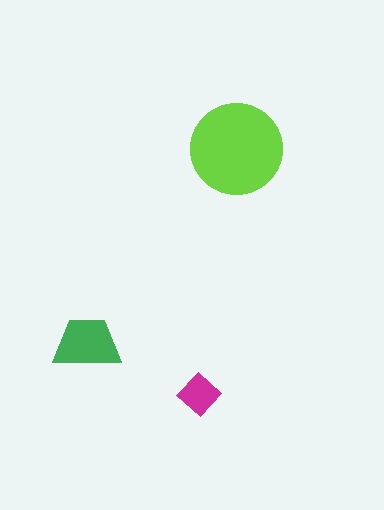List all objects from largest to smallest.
The lime circle, the green trapezoid, the magenta diamond.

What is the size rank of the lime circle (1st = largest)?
1st.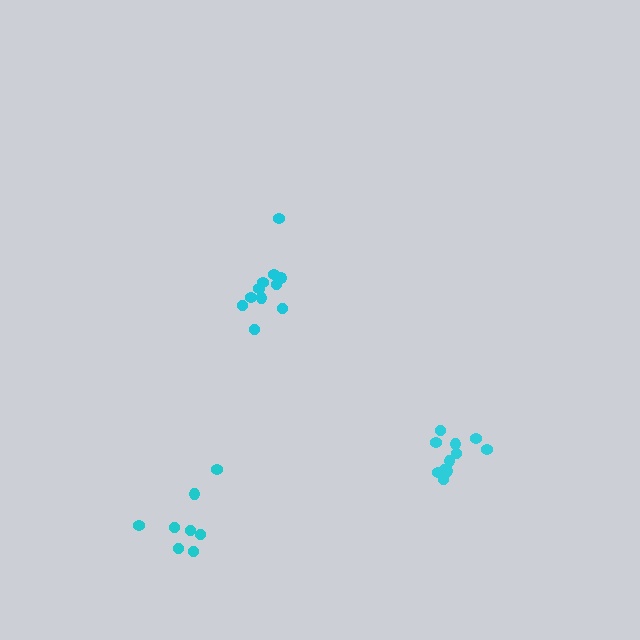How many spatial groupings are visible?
There are 3 spatial groupings.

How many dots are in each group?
Group 1: 11 dots, Group 2: 11 dots, Group 3: 8 dots (30 total).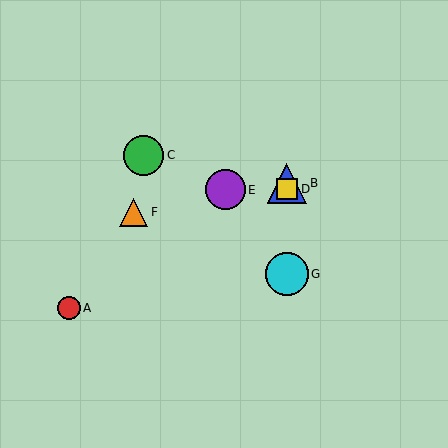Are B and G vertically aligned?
Yes, both are at x≈287.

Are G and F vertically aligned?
No, G is at x≈287 and F is at x≈134.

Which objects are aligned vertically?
Objects B, D, G are aligned vertically.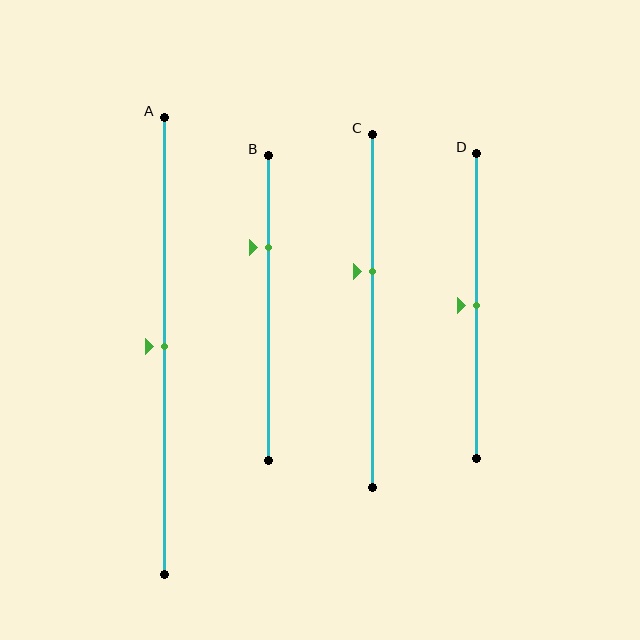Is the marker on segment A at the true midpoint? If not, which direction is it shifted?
Yes, the marker on segment A is at the true midpoint.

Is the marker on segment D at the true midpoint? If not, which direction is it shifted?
Yes, the marker on segment D is at the true midpoint.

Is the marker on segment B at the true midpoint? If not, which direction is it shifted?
No, the marker on segment B is shifted upward by about 20% of the segment length.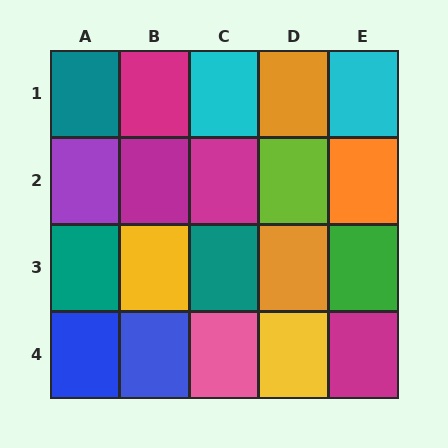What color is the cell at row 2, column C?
Magenta.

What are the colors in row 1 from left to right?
Teal, magenta, cyan, orange, cyan.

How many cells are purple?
1 cell is purple.